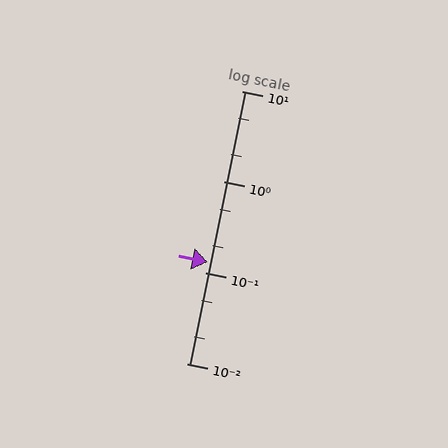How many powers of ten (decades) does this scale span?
The scale spans 3 decades, from 0.01 to 10.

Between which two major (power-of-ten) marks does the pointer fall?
The pointer is between 0.1 and 1.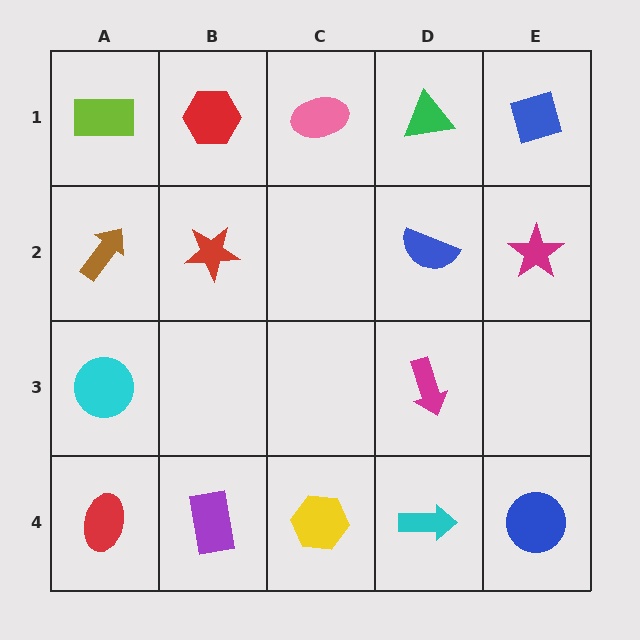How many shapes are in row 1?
5 shapes.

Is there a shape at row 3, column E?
No, that cell is empty.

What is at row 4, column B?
A purple rectangle.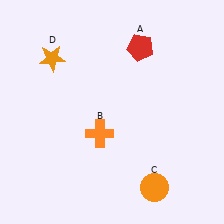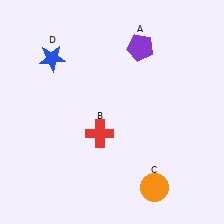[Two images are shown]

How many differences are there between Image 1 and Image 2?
There are 3 differences between the two images.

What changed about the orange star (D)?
In Image 1, D is orange. In Image 2, it changed to blue.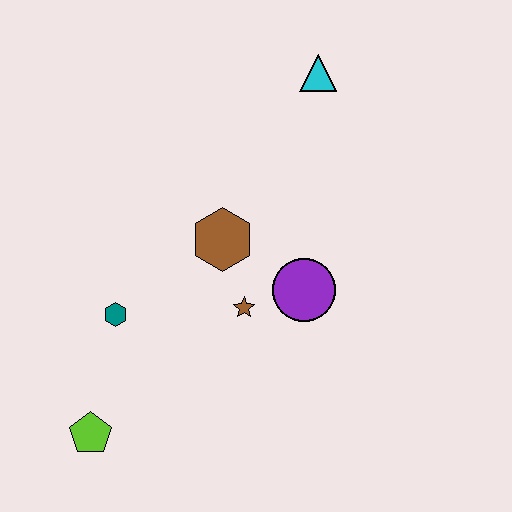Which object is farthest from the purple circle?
The lime pentagon is farthest from the purple circle.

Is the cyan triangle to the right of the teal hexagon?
Yes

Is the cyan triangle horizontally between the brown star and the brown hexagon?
No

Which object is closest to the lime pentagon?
The teal hexagon is closest to the lime pentagon.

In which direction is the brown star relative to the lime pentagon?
The brown star is to the right of the lime pentagon.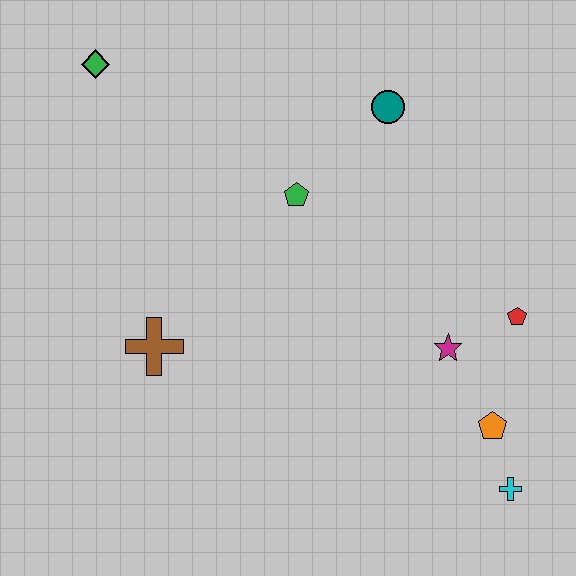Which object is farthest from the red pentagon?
The green diamond is farthest from the red pentagon.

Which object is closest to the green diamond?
The green pentagon is closest to the green diamond.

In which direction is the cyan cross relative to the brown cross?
The cyan cross is to the right of the brown cross.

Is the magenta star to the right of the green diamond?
Yes